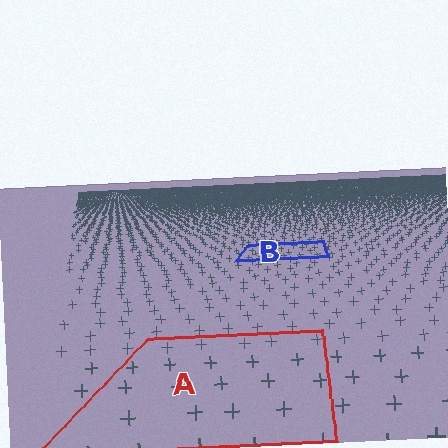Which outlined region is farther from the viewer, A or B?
Region B is farther from the viewer — the texture elements inside it appear smaller and more densely packed.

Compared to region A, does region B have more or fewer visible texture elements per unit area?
Region B has more texture elements per unit area — they are packed more densely because it is farther away.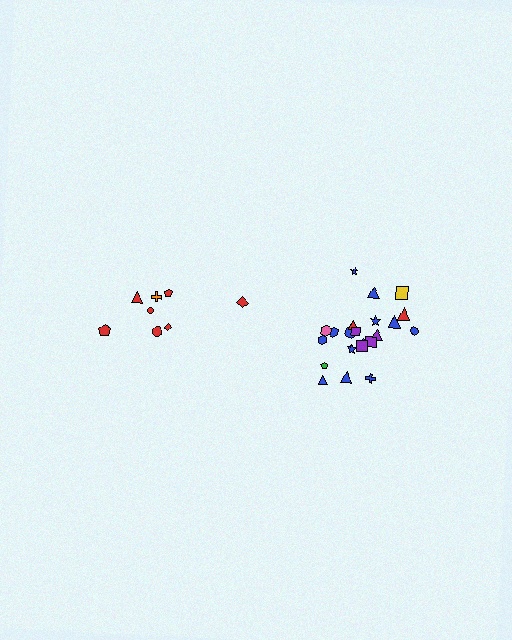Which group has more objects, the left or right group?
The right group.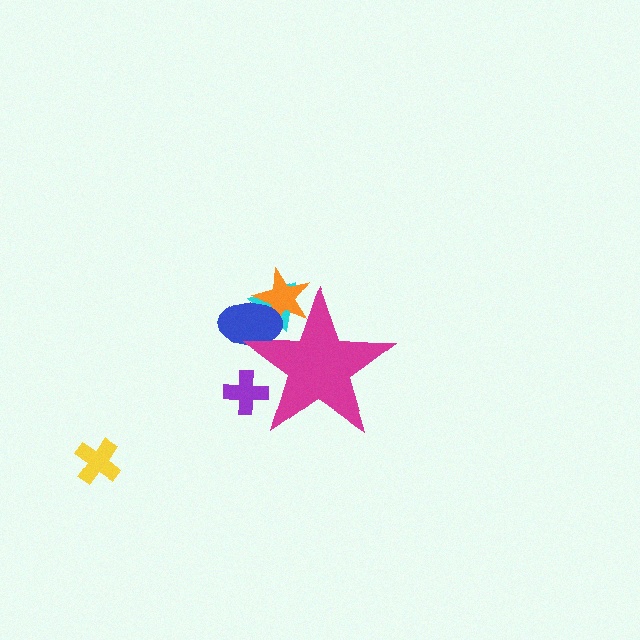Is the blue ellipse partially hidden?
Yes, the blue ellipse is partially hidden behind the magenta star.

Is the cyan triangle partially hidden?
Yes, the cyan triangle is partially hidden behind the magenta star.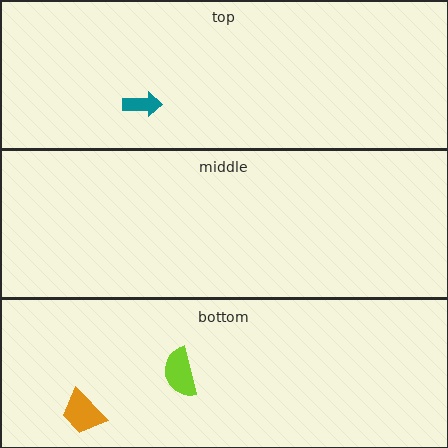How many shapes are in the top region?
1.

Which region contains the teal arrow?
The top region.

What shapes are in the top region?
The teal arrow.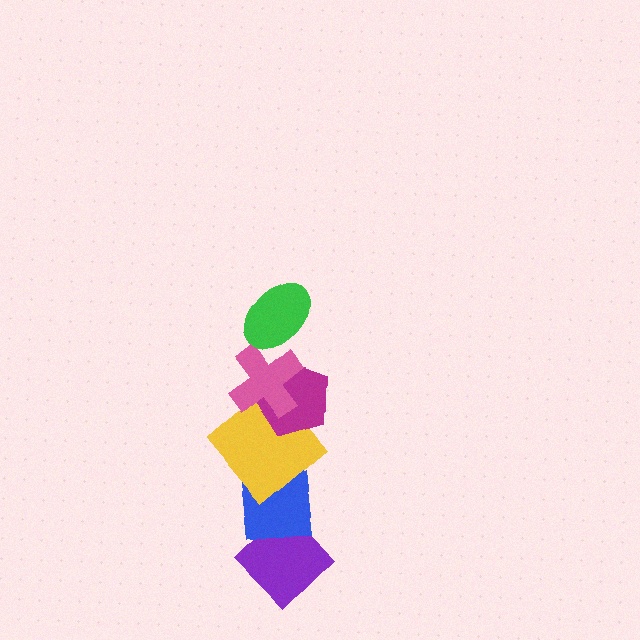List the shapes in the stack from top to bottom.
From top to bottom: the green ellipse, the pink cross, the magenta pentagon, the yellow diamond, the blue square, the purple diamond.